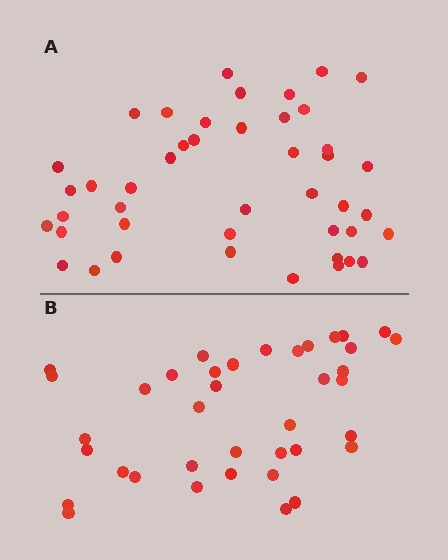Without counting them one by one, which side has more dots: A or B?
Region A (the top region) has more dots.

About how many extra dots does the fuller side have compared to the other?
Region A has about 6 more dots than region B.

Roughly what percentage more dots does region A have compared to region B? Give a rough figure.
About 15% more.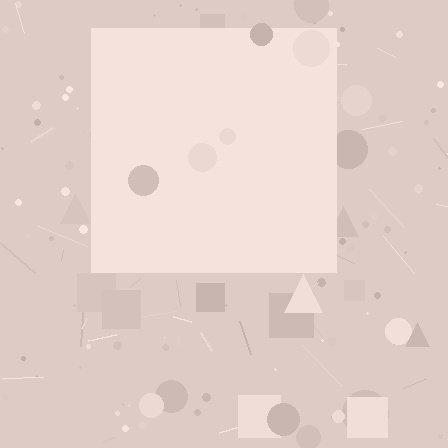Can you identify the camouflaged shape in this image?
The camouflaged shape is a square.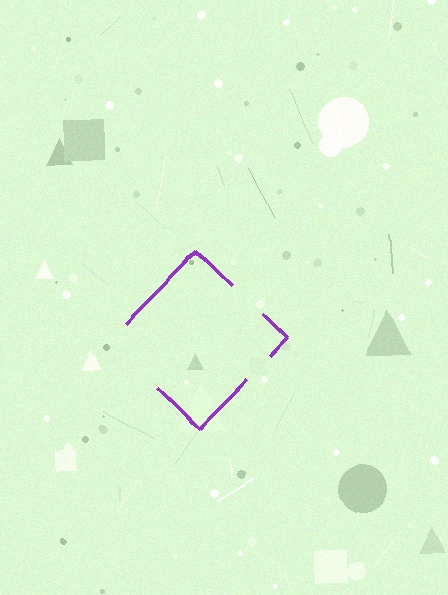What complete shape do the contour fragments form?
The contour fragments form a diamond.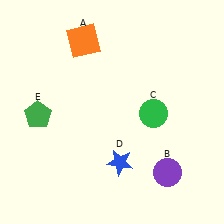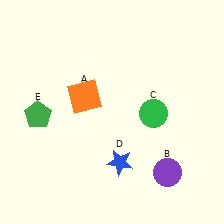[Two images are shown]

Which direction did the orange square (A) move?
The orange square (A) moved down.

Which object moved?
The orange square (A) moved down.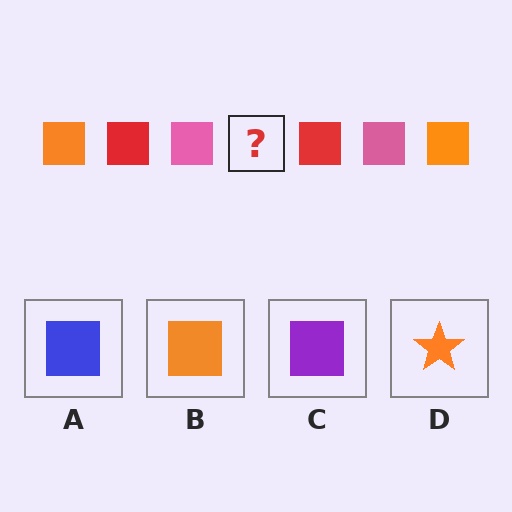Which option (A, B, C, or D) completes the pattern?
B.